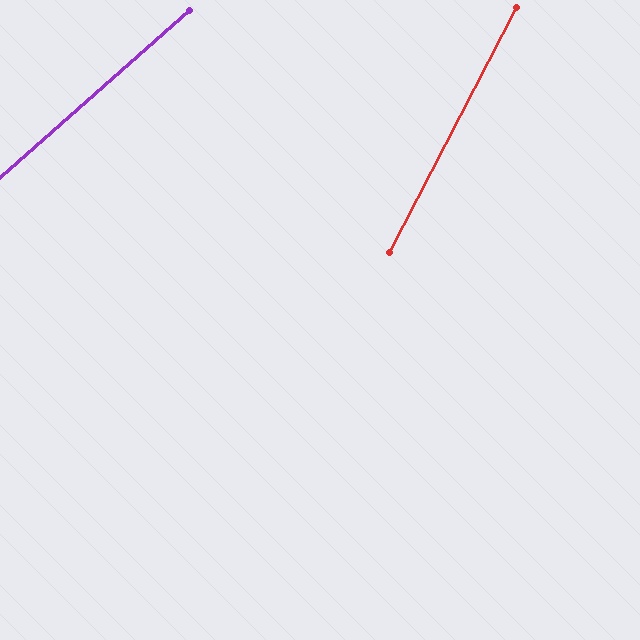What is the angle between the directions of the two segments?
Approximately 21 degrees.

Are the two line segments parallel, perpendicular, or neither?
Neither parallel nor perpendicular — they differ by about 21°.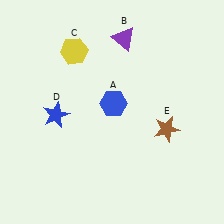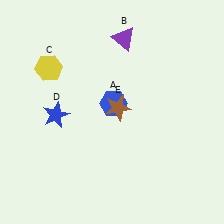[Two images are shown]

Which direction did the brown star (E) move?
The brown star (E) moved left.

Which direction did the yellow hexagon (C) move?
The yellow hexagon (C) moved left.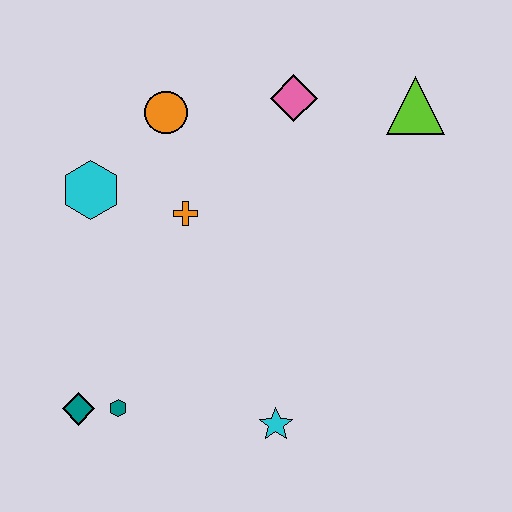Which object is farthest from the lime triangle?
The teal diamond is farthest from the lime triangle.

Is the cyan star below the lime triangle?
Yes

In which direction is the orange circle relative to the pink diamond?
The orange circle is to the left of the pink diamond.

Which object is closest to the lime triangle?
The pink diamond is closest to the lime triangle.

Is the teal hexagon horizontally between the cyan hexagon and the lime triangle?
Yes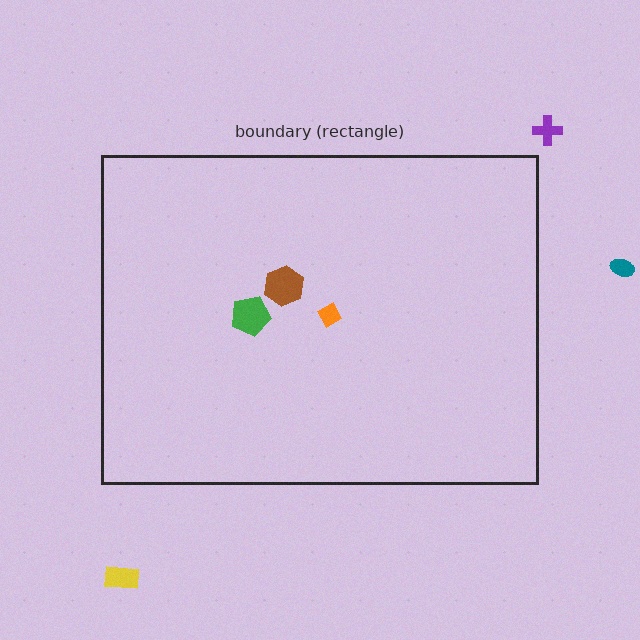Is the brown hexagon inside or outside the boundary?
Inside.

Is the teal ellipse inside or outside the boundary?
Outside.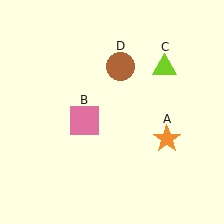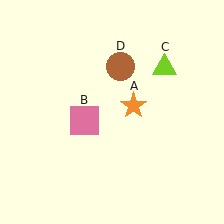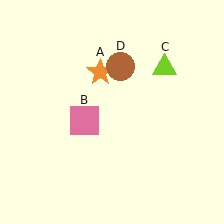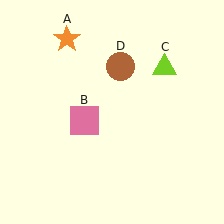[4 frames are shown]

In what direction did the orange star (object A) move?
The orange star (object A) moved up and to the left.